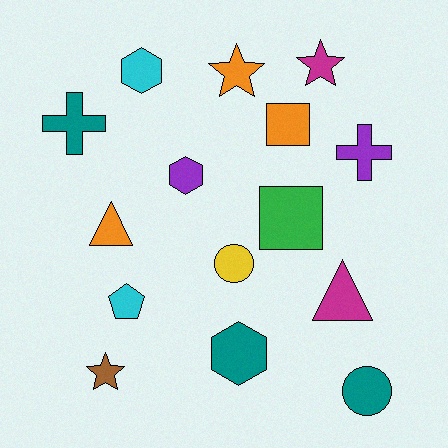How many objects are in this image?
There are 15 objects.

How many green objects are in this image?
There is 1 green object.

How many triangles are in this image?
There are 2 triangles.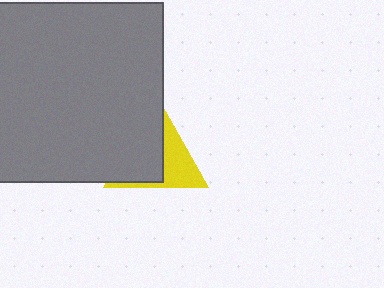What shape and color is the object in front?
The object in front is a gray square.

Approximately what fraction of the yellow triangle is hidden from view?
Roughly 58% of the yellow triangle is hidden behind the gray square.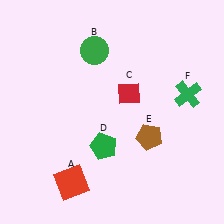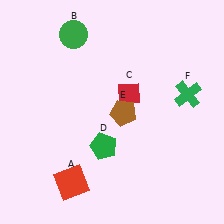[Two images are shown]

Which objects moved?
The objects that moved are: the green circle (B), the brown pentagon (E).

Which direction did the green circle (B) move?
The green circle (B) moved left.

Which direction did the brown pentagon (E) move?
The brown pentagon (E) moved left.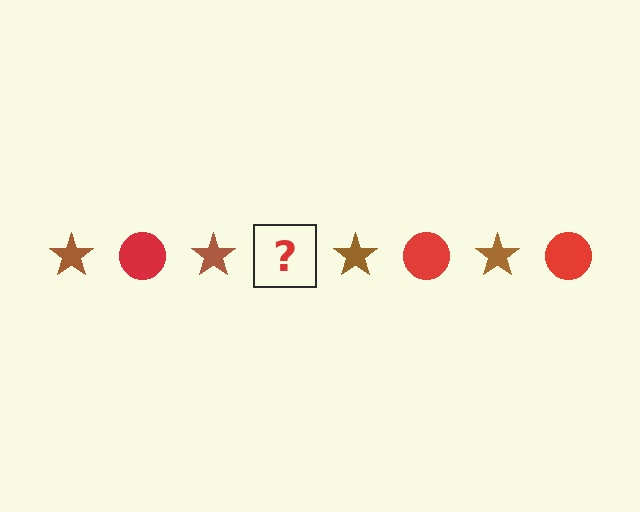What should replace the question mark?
The question mark should be replaced with a red circle.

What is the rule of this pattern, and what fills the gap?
The rule is that the pattern alternates between brown star and red circle. The gap should be filled with a red circle.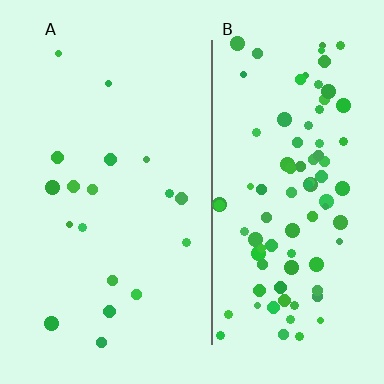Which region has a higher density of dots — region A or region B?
B (the right).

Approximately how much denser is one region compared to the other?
Approximately 4.8× — region B over region A.